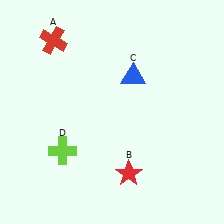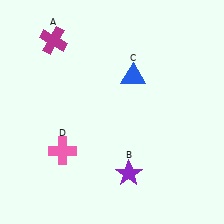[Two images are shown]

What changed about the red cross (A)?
In Image 1, A is red. In Image 2, it changed to magenta.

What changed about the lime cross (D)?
In Image 1, D is lime. In Image 2, it changed to pink.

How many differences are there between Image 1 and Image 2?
There are 3 differences between the two images.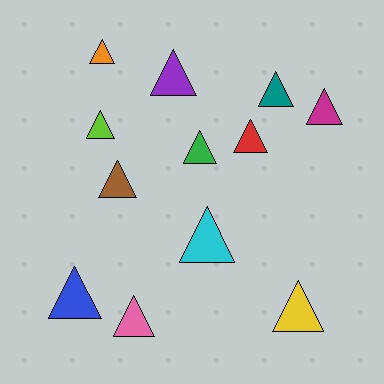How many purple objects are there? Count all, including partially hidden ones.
There is 1 purple object.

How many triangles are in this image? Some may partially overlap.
There are 12 triangles.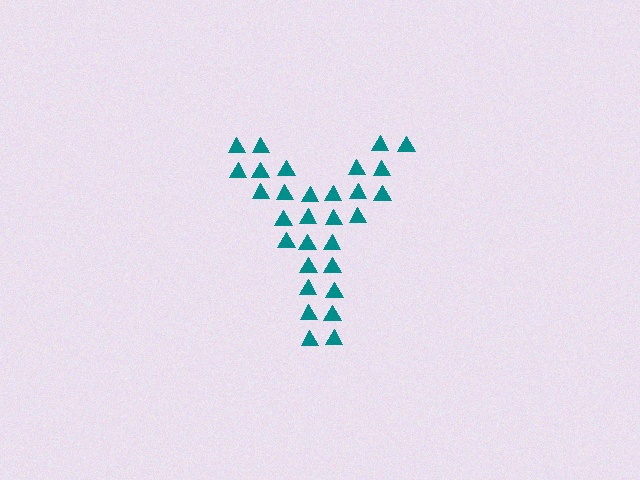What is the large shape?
The large shape is the letter Y.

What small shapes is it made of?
It is made of small triangles.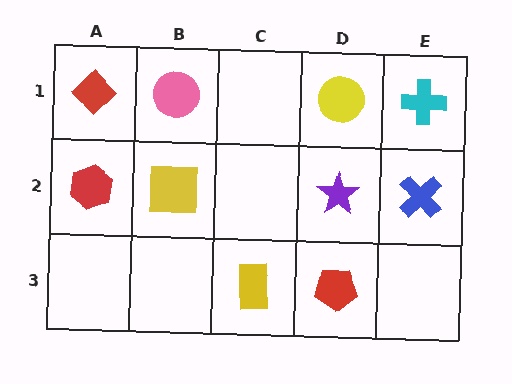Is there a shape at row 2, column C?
No, that cell is empty.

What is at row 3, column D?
A red pentagon.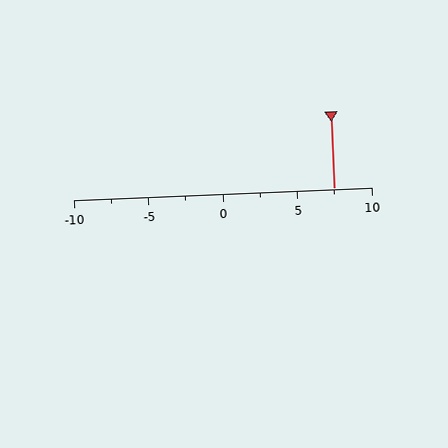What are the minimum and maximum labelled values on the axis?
The axis runs from -10 to 10.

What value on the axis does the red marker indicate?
The marker indicates approximately 7.5.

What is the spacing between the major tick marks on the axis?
The major ticks are spaced 5 apart.